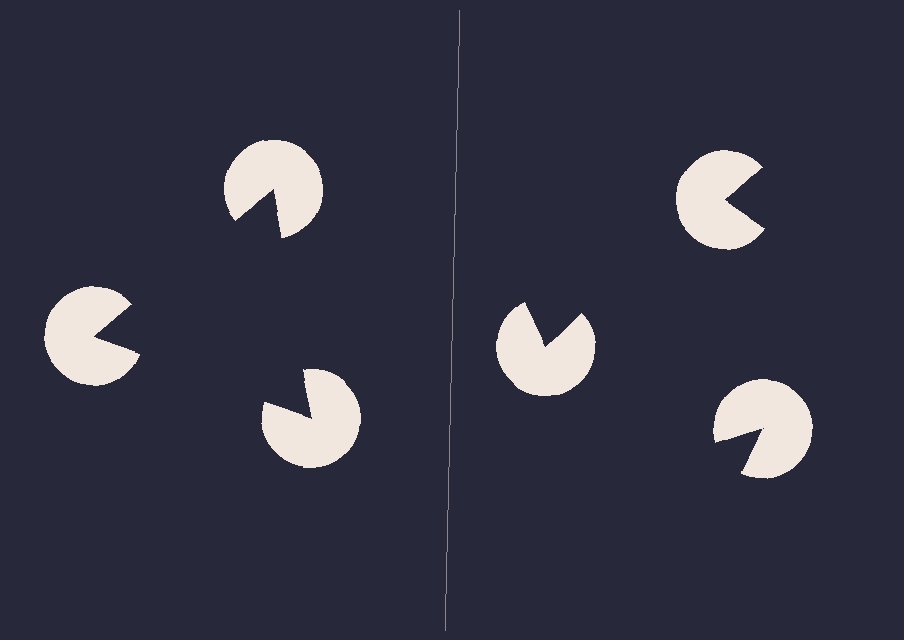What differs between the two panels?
The pac-man discs are positioned identically on both sides; only the wedge orientations differ. On the left they align to a triangle; on the right they are misaligned.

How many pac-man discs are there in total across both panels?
6 — 3 on each side.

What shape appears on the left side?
An illusory triangle.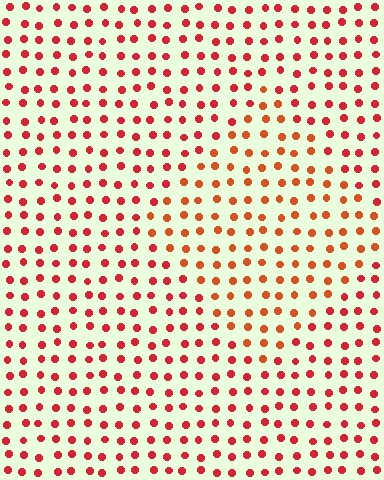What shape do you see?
I see a diamond.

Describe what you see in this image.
The image is filled with small red elements in a uniform arrangement. A diamond-shaped region is visible where the elements are tinted to a slightly different hue, forming a subtle color boundary.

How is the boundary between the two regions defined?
The boundary is defined purely by a slight shift in hue (about 22 degrees). Spacing, size, and orientation are identical on both sides.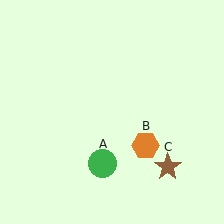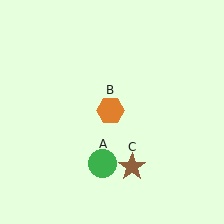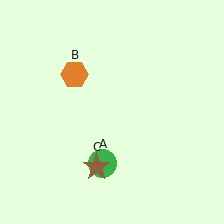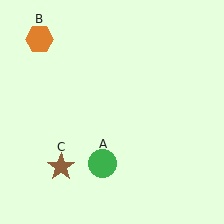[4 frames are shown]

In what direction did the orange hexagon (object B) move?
The orange hexagon (object B) moved up and to the left.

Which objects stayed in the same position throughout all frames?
Green circle (object A) remained stationary.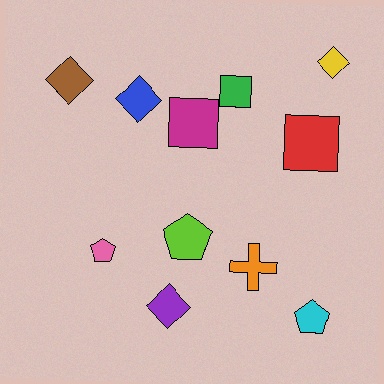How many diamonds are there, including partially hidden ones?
There are 4 diamonds.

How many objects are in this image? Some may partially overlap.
There are 11 objects.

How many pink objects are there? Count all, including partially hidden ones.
There is 1 pink object.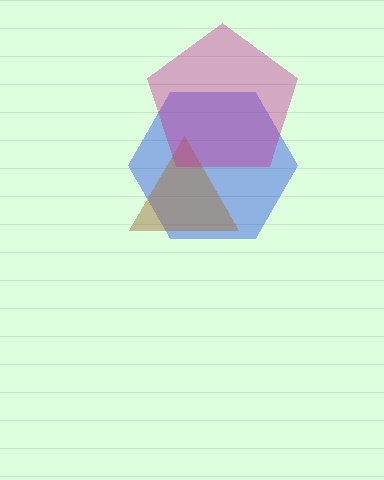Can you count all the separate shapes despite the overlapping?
Yes, there are 3 separate shapes.